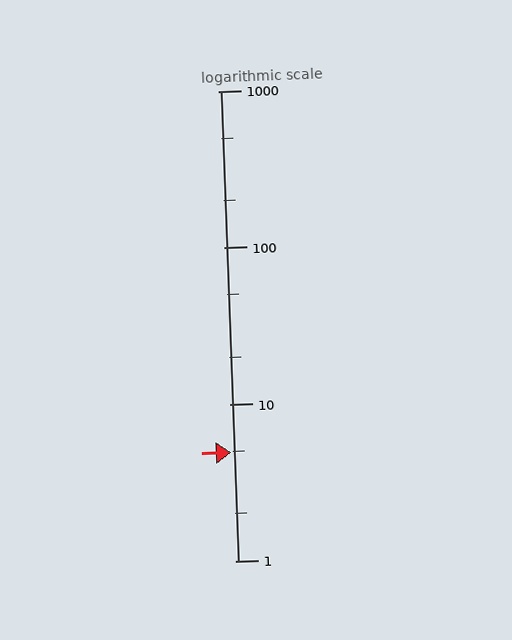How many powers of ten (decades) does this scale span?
The scale spans 3 decades, from 1 to 1000.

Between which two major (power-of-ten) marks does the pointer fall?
The pointer is between 1 and 10.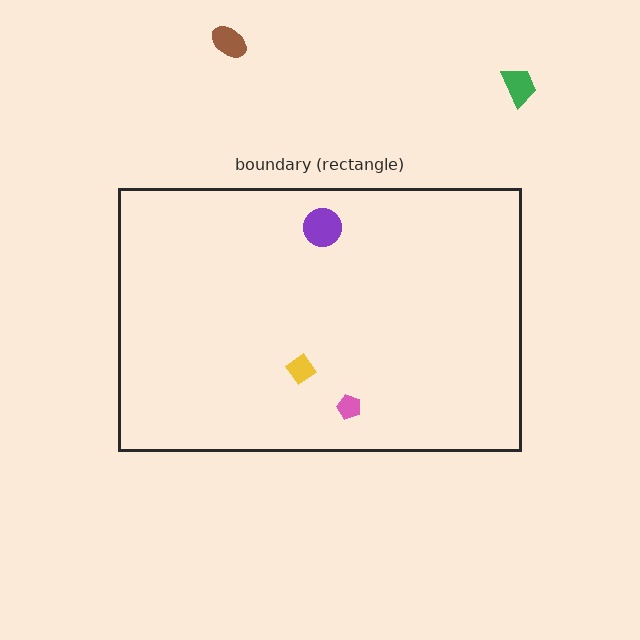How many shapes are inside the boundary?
3 inside, 2 outside.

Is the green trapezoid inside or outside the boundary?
Outside.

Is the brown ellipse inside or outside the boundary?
Outside.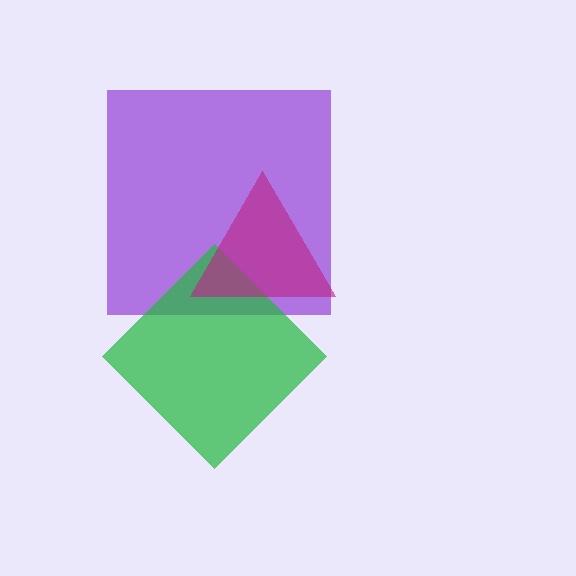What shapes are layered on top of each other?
The layered shapes are: a purple square, a green diamond, a magenta triangle.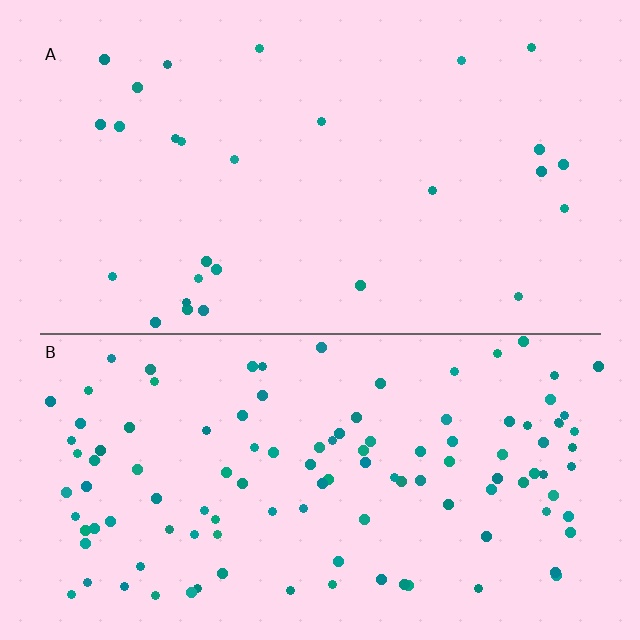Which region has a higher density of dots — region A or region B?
B (the bottom).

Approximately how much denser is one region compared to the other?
Approximately 4.1× — region B over region A.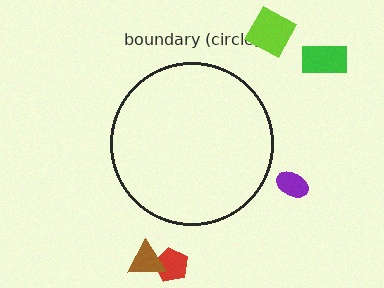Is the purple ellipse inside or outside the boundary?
Outside.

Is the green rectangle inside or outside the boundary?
Outside.